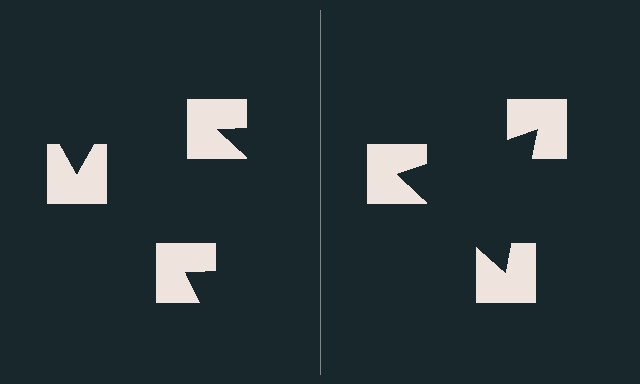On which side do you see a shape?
An illusory triangle appears on the right side. On the left side the wedge cuts are rotated, so no coherent shape forms.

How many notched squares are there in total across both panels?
6 — 3 on each side.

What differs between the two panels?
The notched squares are positioned identically on both sides; only the wedge orientations differ. On the right they align to a triangle; on the left they are misaligned.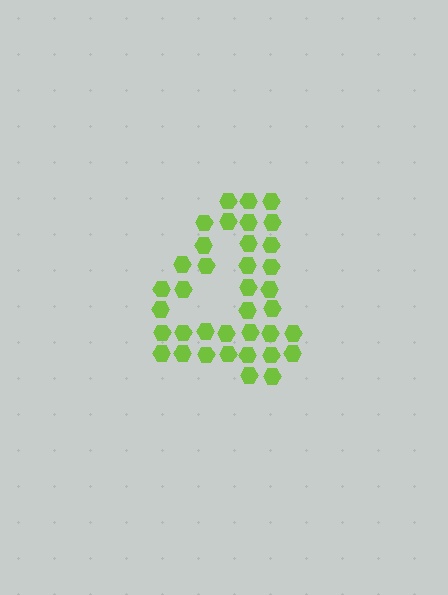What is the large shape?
The large shape is the digit 4.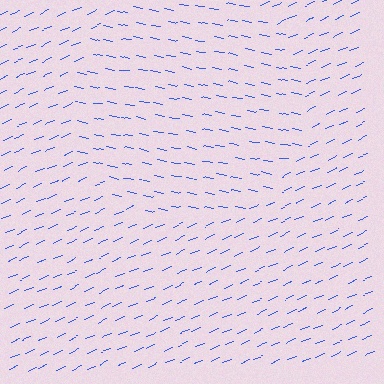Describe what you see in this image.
The image is filled with small blue line segments. A circle region in the image has lines oriented differently from the surrounding lines, creating a visible texture boundary.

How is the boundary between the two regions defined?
The boundary is defined purely by a change in line orientation (approximately 34 degrees difference). All lines are the same color and thickness.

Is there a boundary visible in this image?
Yes, there is a texture boundary formed by a change in line orientation.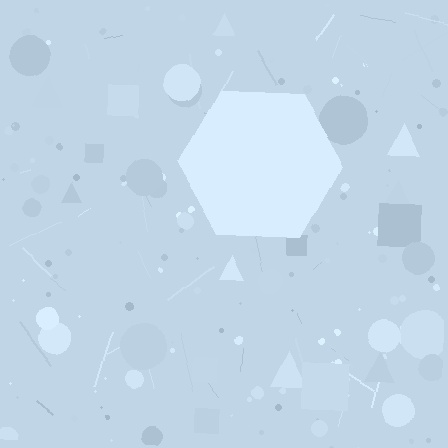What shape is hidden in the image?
A hexagon is hidden in the image.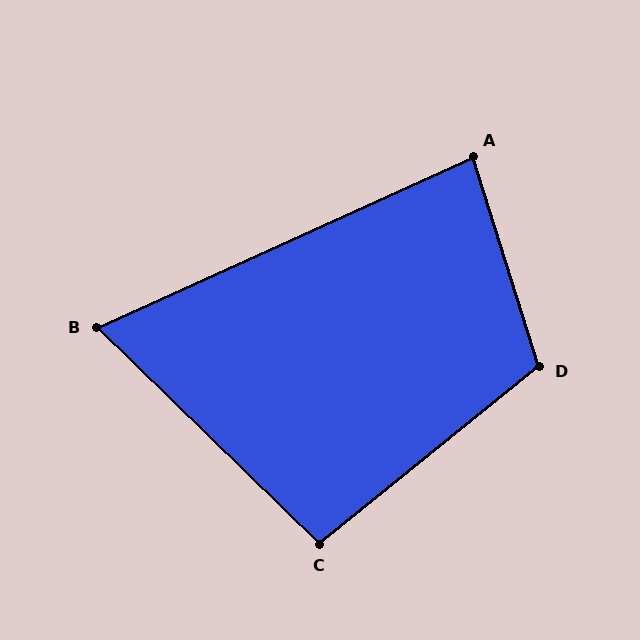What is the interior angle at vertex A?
Approximately 83 degrees (acute).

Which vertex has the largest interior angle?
D, at approximately 111 degrees.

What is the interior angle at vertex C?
Approximately 97 degrees (obtuse).